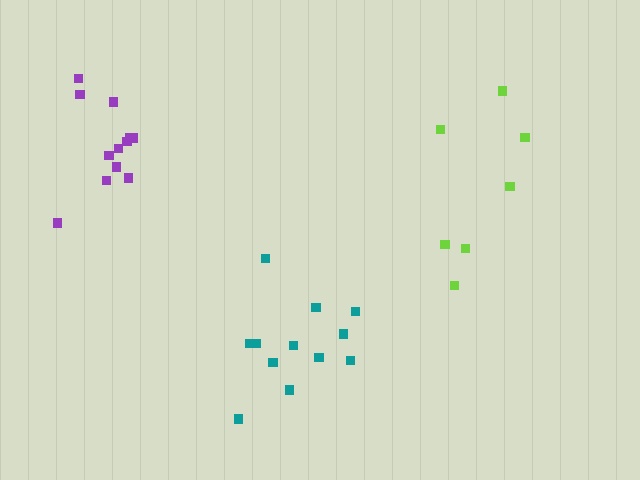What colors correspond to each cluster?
The clusters are colored: lime, purple, teal.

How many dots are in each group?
Group 1: 7 dots, Group 2: 12 dots, Group 3: 12 dots (31 total).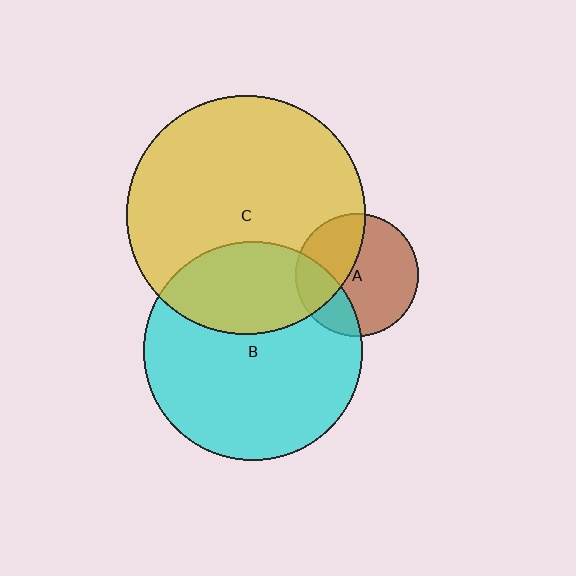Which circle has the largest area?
Circle C (yellow).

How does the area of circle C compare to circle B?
Approximately 1.2 times.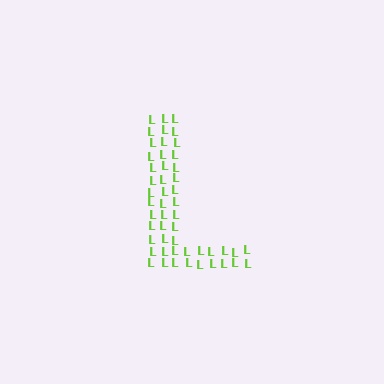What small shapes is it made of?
It is made of small letter L's.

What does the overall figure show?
The overall figure shows the letter L.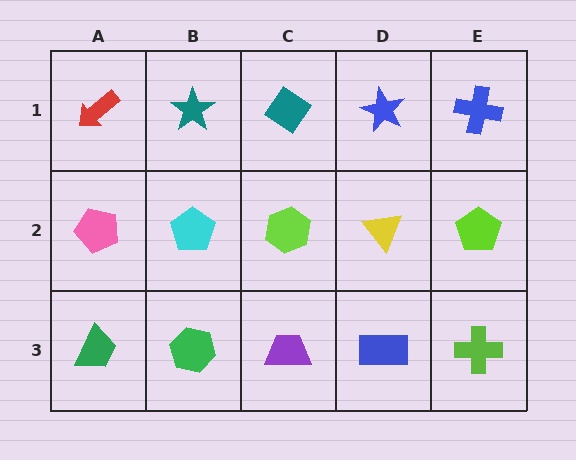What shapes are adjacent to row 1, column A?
A pink pentagon (row 2, column A), a teal star (row 1, column B).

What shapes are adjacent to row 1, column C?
A lime hexagon (row 2, column C), a teal star (row 1, column B), a blue star (row 1, column D).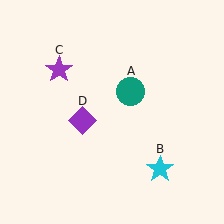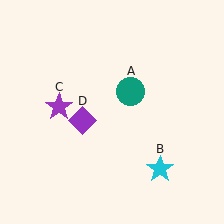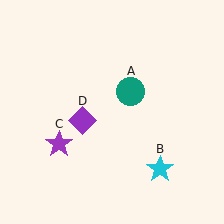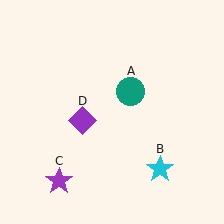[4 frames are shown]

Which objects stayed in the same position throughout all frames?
Teal circle (object A) and cyan star (object B) and purple diamond (object D) remained stationary.